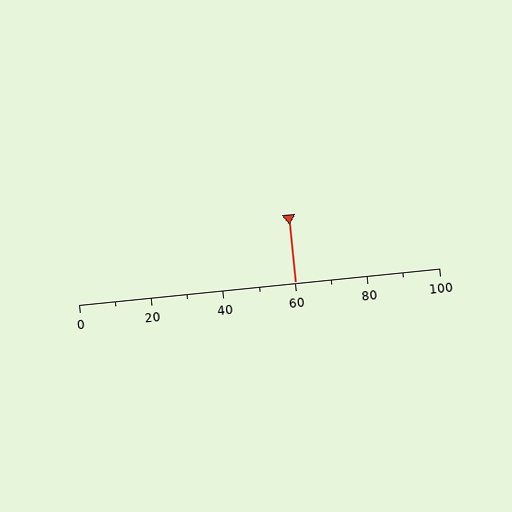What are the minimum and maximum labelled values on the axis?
The axis runs from 0 to 100.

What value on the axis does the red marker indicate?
The marker indicates approximately 60.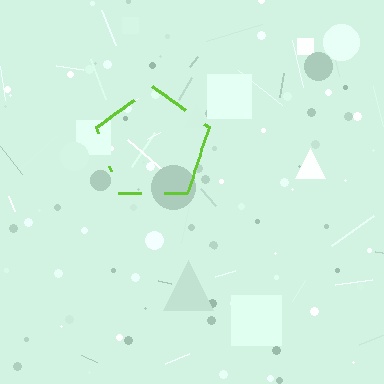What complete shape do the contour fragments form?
The contour fragments form a pentagon.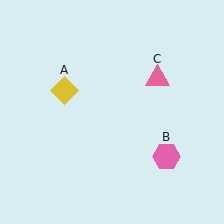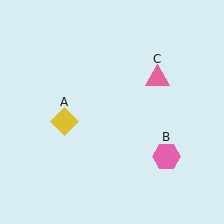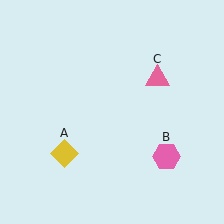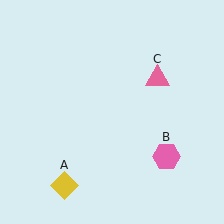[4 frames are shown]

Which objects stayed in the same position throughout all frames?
Pink hexagon (object B) and pink triangle (object C) remained stationary.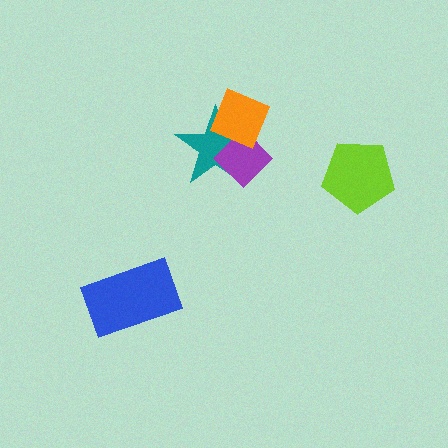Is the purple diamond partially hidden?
Yes, it is partially covered by another shape.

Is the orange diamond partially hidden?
No, no other shape covers it.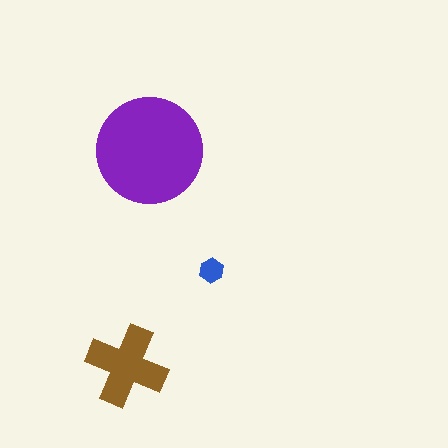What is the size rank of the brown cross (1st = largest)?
2nd.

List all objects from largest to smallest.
The purple circle, the brown cross, the blue hexagon.